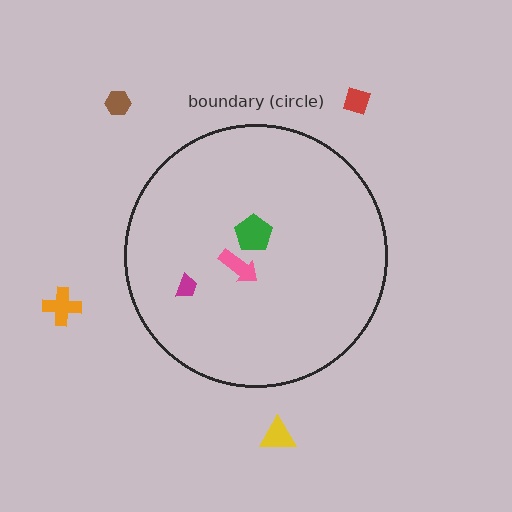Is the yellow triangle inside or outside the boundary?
Outside.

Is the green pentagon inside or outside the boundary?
Inside.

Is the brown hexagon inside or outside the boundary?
Outside.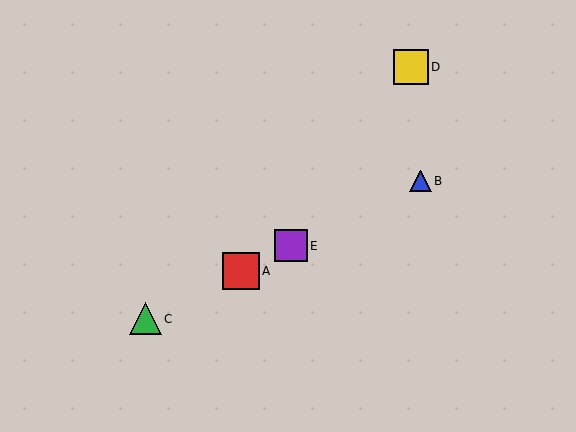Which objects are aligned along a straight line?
Objects A, B, C, E are aligned along a straight line.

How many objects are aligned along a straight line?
4 objects (A, B, C, E) are aligned along a straight line.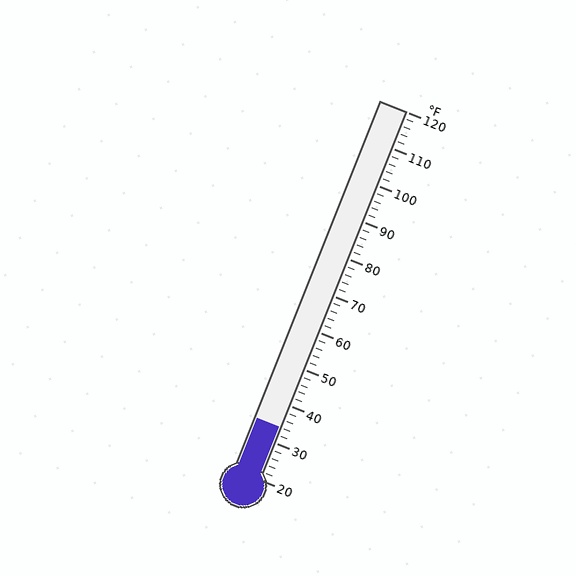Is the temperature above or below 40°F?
The temperature is below 40°F.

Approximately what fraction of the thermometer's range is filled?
The thermometer is filled to approximately 15% of its range.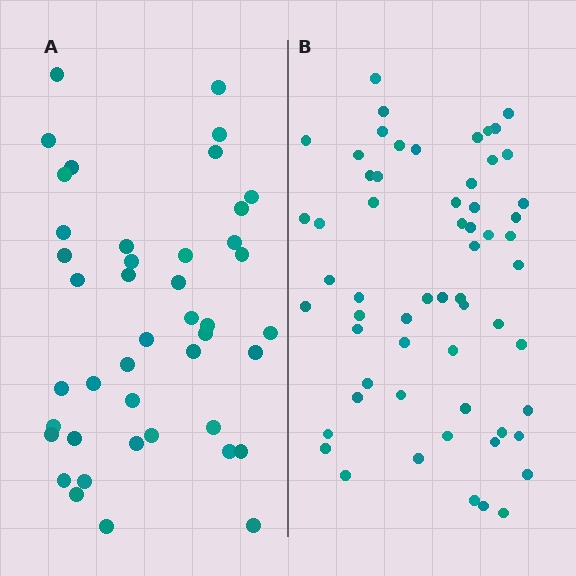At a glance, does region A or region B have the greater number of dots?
Region B (the right region) has more dots.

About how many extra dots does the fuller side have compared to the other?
Region B has approximately 15 more dots than region A.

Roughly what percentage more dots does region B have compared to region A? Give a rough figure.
About 40% more.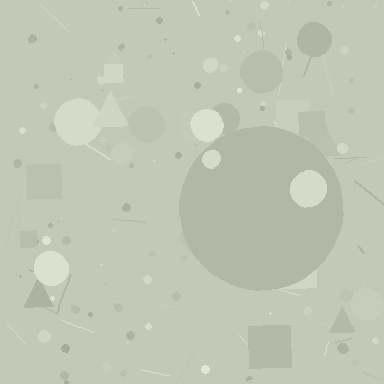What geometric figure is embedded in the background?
A circle is embedded in the background.